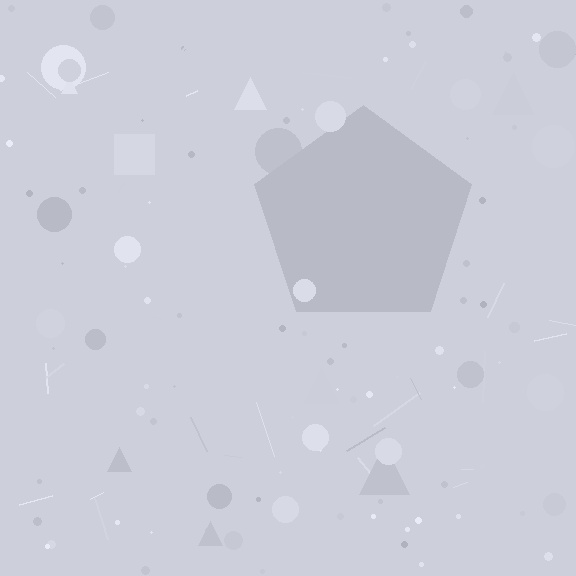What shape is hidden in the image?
A pentagon is hidden in the image.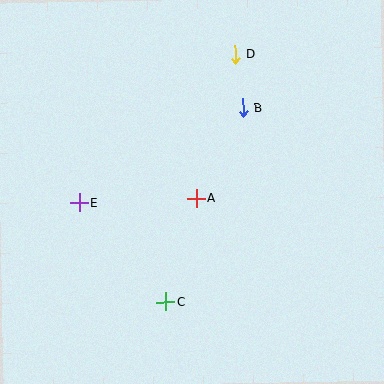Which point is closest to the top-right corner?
Point D is closest to the top-right corner.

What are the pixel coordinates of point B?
Point B is at (243, 108).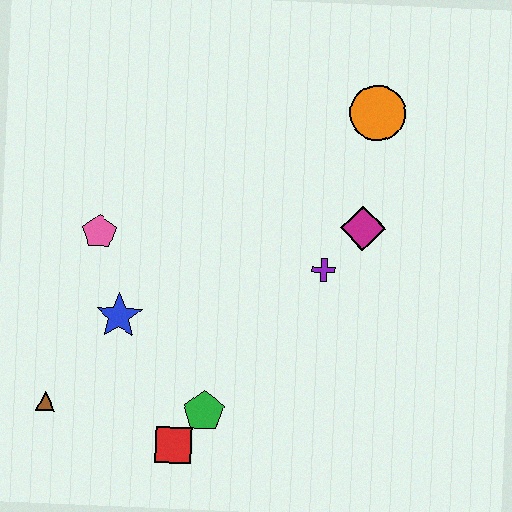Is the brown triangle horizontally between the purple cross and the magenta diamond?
No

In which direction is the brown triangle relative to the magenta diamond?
The brown triangle is to the left of the magenta diamond.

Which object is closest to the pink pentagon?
The blue star is closest to the pink pentagon.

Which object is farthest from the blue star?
The orange circle is farthest from the blue star.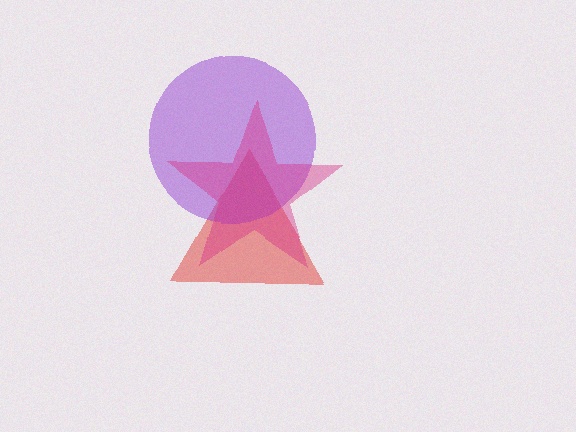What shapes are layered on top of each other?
The layered shapes are: a red triangle, a purple circle, a magenta star.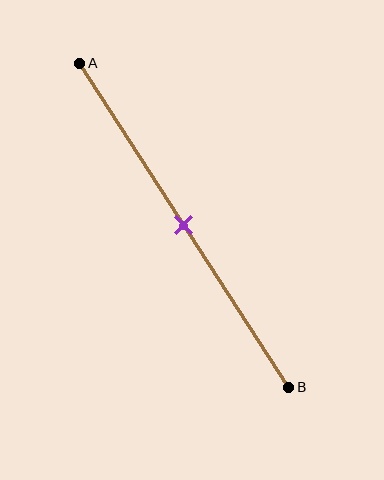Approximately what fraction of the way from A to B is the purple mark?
The purple mark is approximately 50% of the way from A to B.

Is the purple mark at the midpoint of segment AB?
Yes, the mark is approximately at the midpoint.